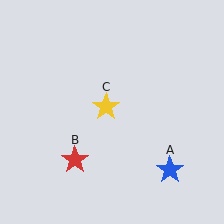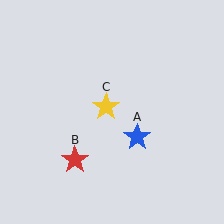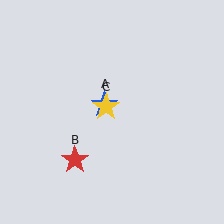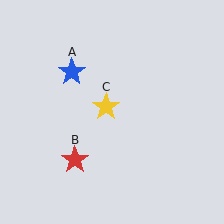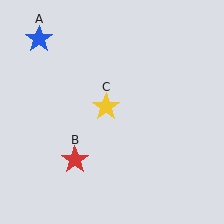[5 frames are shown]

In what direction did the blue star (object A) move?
The blue star (object A) moved up and to the left.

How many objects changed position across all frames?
1 object changed position: blue star (object A).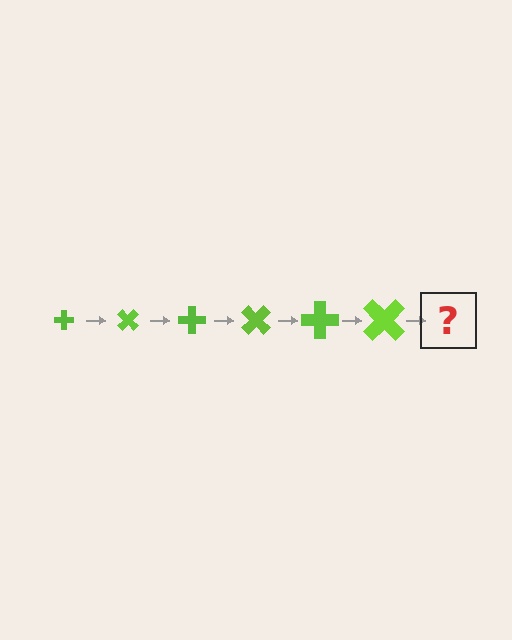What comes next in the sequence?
The next element should be a cross, larger than the previous one and rotated 270 degrees from the start.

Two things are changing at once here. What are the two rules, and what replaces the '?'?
The two rules are that the cross grows larger each step and it rotates 45 degrees each step. The '?' should be a cross, larger than the previous one and rotated 270 degrees from the start.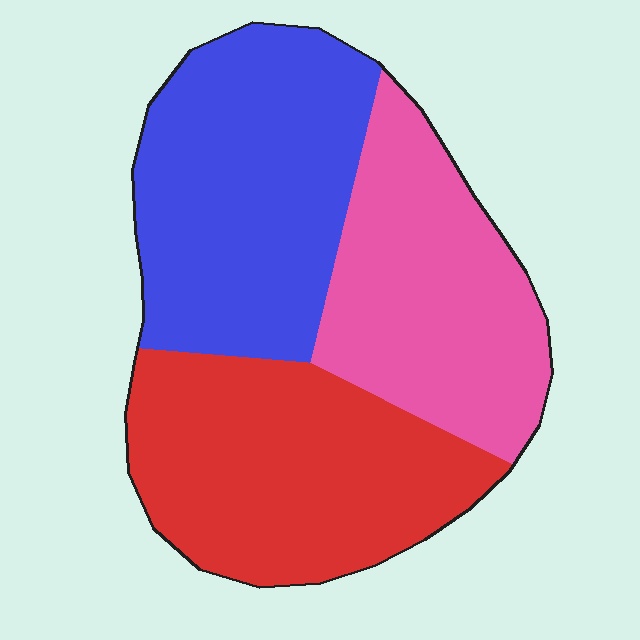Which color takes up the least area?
Pink, at roughly 30%.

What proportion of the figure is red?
Red covers about 35% of the figure.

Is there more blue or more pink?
Blue.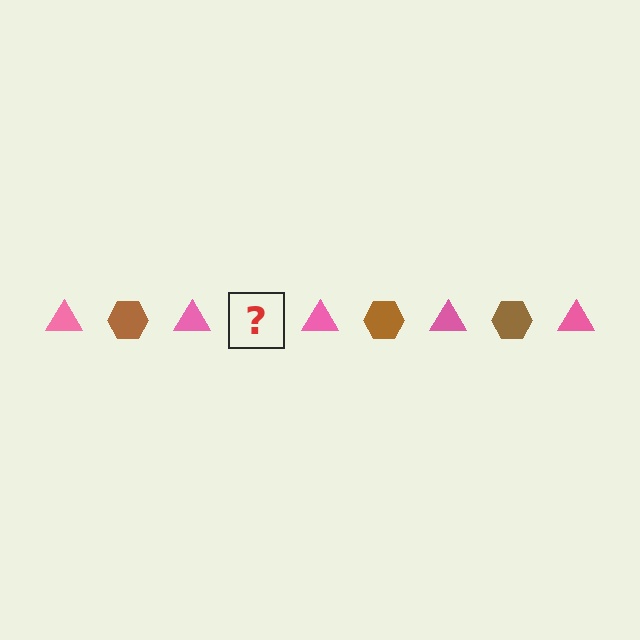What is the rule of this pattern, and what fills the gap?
The rule is that the pattern alternates between pink triangle and brown hexagon. The gap should be filled with a brown hexagon.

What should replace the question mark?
The question mark should be replaced with a brown hexagon.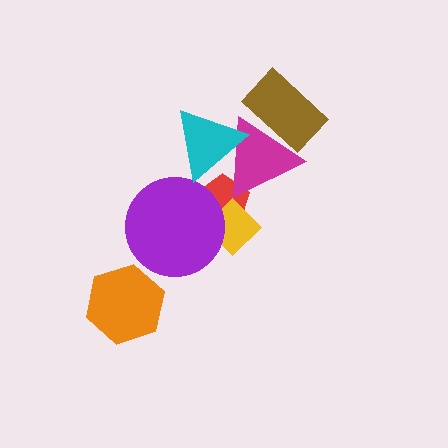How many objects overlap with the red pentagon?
4 objects overlap with the red pentagon.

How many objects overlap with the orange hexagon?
0 objects overlap with the orange hexagon.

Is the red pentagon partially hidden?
Yes, it is partially covered by another shape.